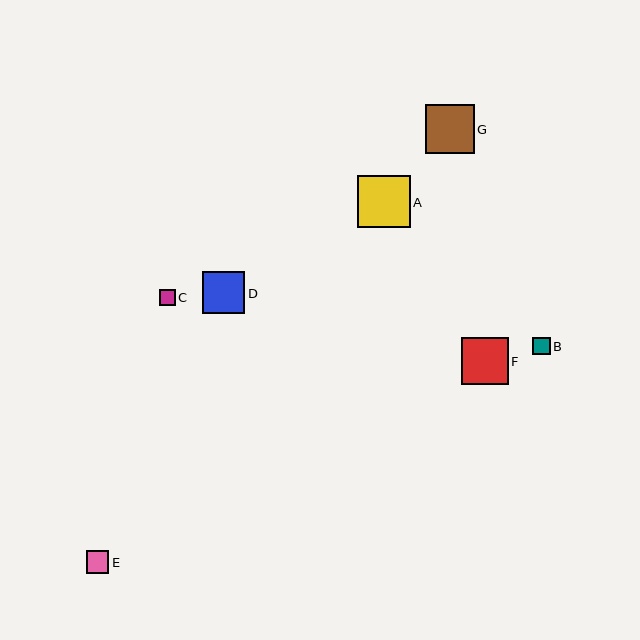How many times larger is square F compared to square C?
Square F is approximately 2.9 times the size of square C.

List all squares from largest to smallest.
From largest to smallest: A, G, F, D, E, B, C.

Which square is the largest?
Square A is the largest with a size of approximately 52 pixels.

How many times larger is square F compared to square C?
Square F is approximately 2.9 times the size of square C.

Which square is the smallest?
Square C is the smallest with a size of approximately 16 pixels.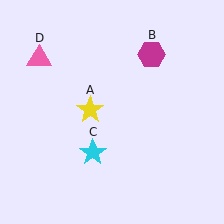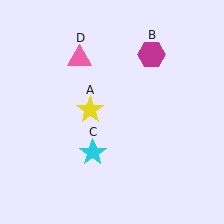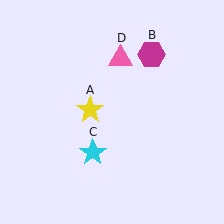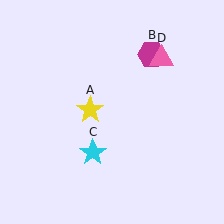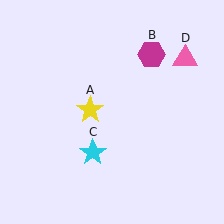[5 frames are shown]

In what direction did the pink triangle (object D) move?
The pink triangle (object D) moved right.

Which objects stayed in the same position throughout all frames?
Yellow star (object A) and magenta hexagon (object B) and cyan star (object C) remained stationary.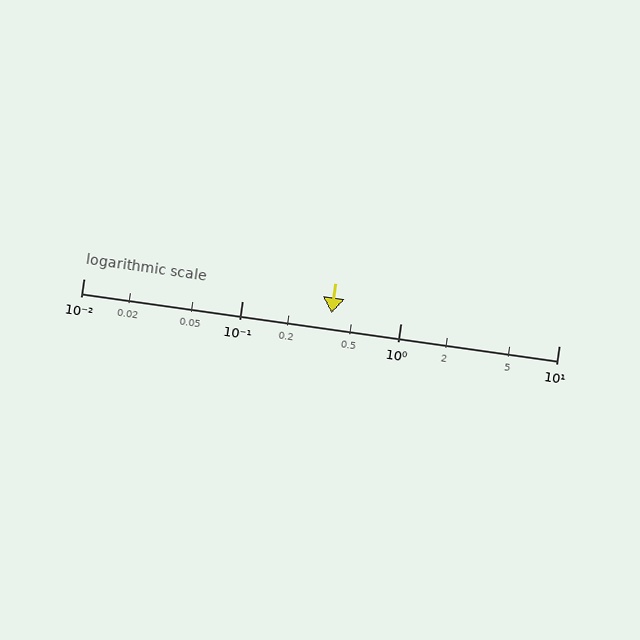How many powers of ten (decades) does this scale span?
The scale spans 3 decades, from 0.01 to 10.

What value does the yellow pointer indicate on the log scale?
The pointer indicates approximately 0.37.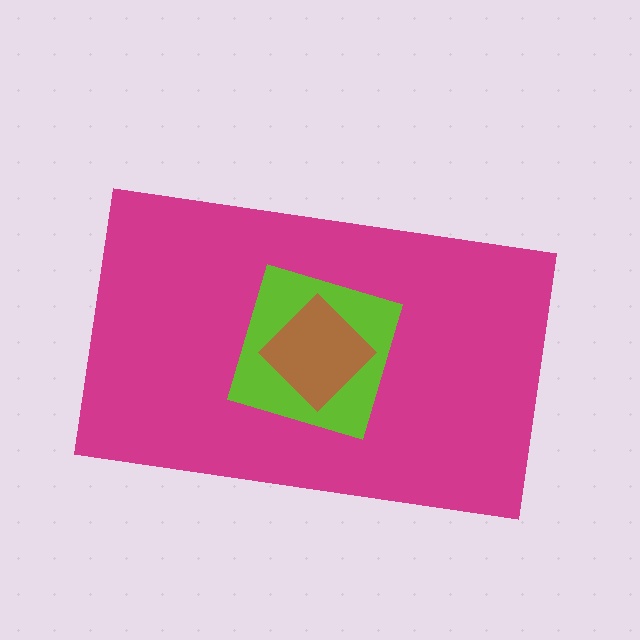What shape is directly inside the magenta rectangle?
The lime square.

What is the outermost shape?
The magenta rectangle.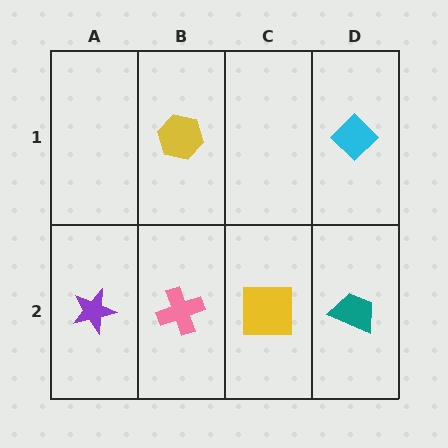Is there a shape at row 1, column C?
No, that cell is empty.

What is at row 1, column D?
A cyan diamond.